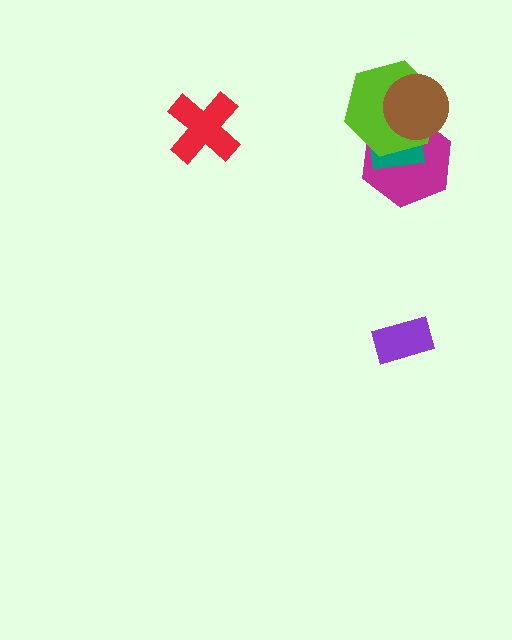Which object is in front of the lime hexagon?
The brown circle is in front of the lime hexagon.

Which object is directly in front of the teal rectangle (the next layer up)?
The lime hexagon is directly in front of the teal rectangle.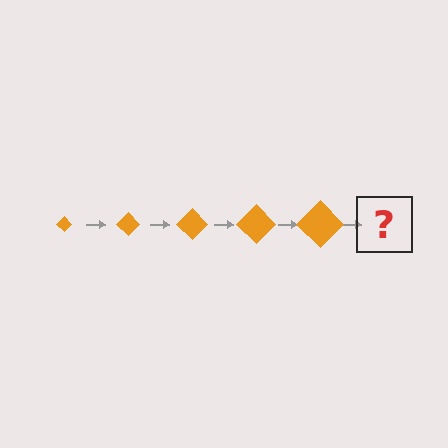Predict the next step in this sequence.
The next step is an orange diamond, larger than the previous one.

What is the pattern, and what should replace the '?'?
The pattern is that the diamond gets progressively larger each step. The '?' should be an orange diamond, larger than the previous one.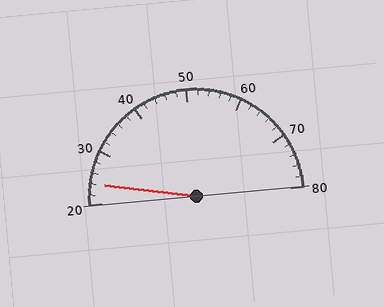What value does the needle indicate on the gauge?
The needle indicates approximately 24.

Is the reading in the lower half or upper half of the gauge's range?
The reading is in the lower half of the range (20 to 80).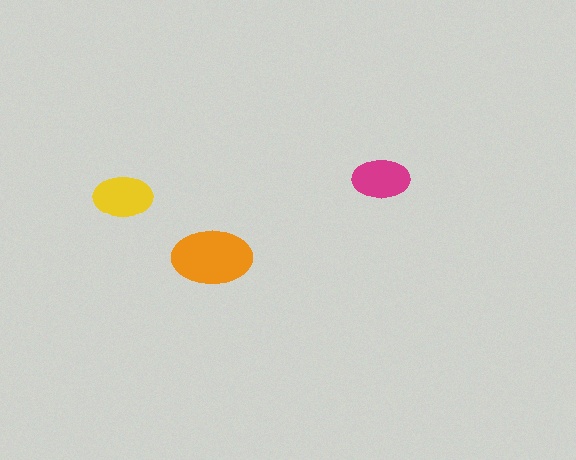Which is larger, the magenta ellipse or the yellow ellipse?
The yellow one.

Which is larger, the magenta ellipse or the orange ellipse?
The orange one.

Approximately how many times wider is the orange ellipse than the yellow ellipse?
About 1.5 times wider.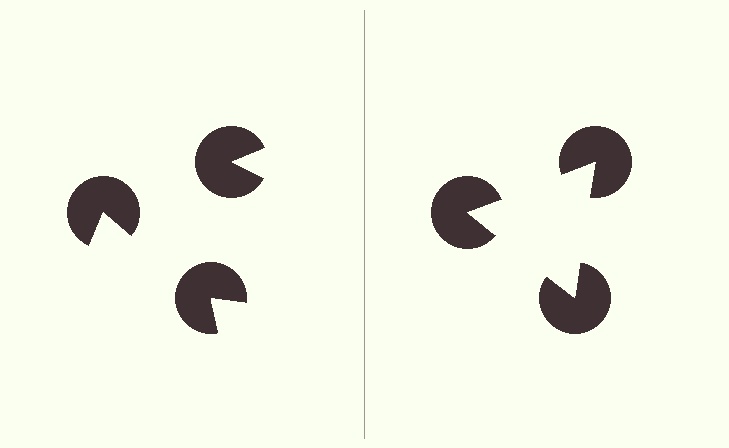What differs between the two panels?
The pac-man discs are positioned identically on both sides; only the wedge orientations differ. On the right they align to a triangle; on the left they are misaligned.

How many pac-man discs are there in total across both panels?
6 — 3 on each side.